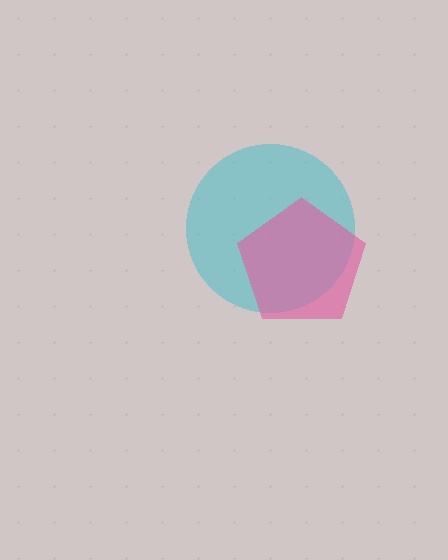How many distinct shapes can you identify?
There are 2 distinct shapes: a cyan circle, a pink pentagon.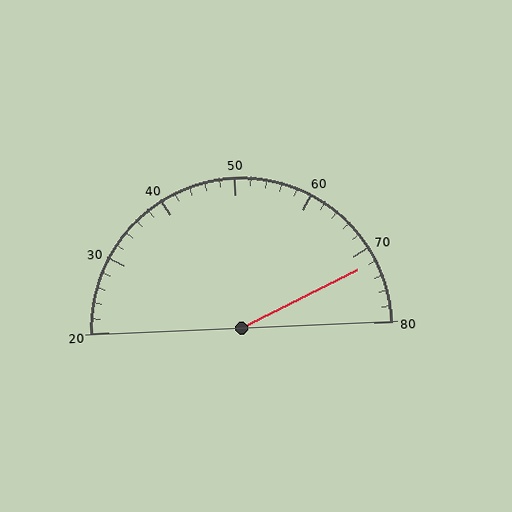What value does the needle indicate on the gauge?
The needle indicates approximately 72.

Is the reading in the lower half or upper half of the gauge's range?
The reading is in the upper half of the range (20 to 80).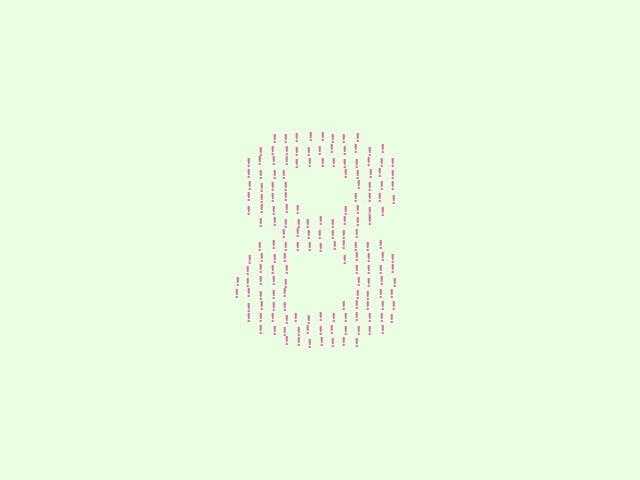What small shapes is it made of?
It is made of small exclamation marks.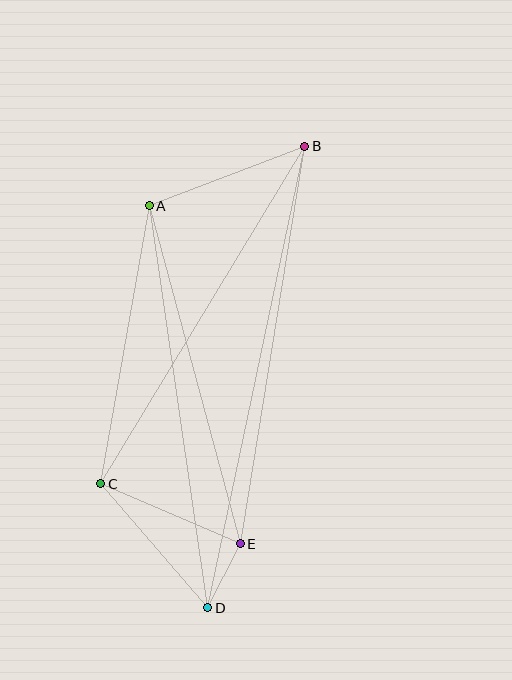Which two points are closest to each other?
Points D and E are closest to each other.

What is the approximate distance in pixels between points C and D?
The distance between C and D is approximately 164 pixels.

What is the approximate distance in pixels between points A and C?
The distance between A and C is approximately 282 pixels.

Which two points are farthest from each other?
Points B and D are farthest from each other.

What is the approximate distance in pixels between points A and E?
The distance between A and E is approximately 350 pixels.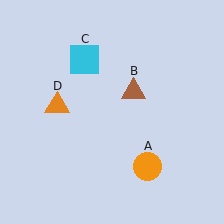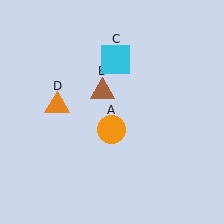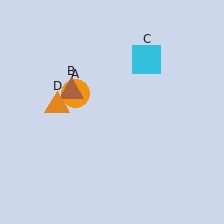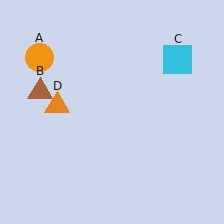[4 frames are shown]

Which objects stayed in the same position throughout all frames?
Orange triangle (object D) remained stationary.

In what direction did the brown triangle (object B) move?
The brown triangle (object B) moved left.